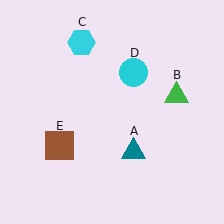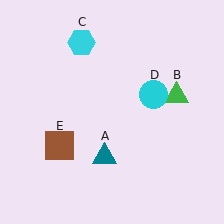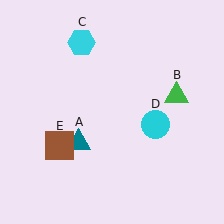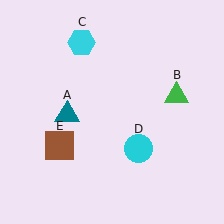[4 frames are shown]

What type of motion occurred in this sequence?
The teal triangle (object A), cyan circle (object D) rotated clockwise around the center of the scene.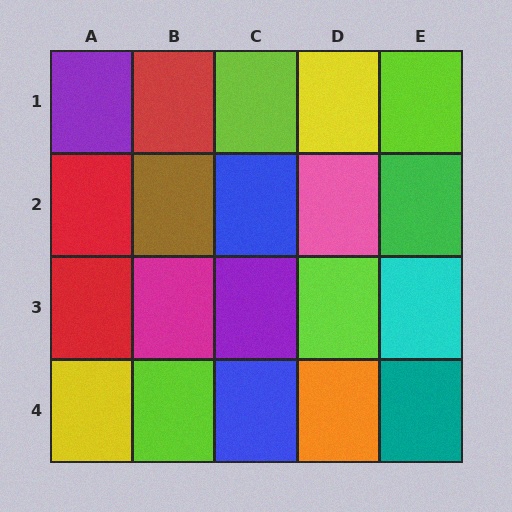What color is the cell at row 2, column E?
Green.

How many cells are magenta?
1 cell is magenta.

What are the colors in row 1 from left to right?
Purple, red, lime, yellow, lime.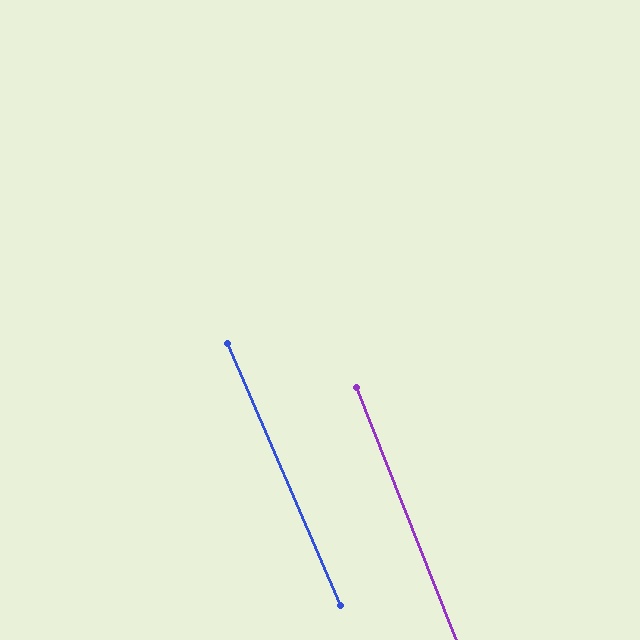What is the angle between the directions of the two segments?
Approximately 2 degrees.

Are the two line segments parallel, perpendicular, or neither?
Parallel — their directions differ by only 1.9°.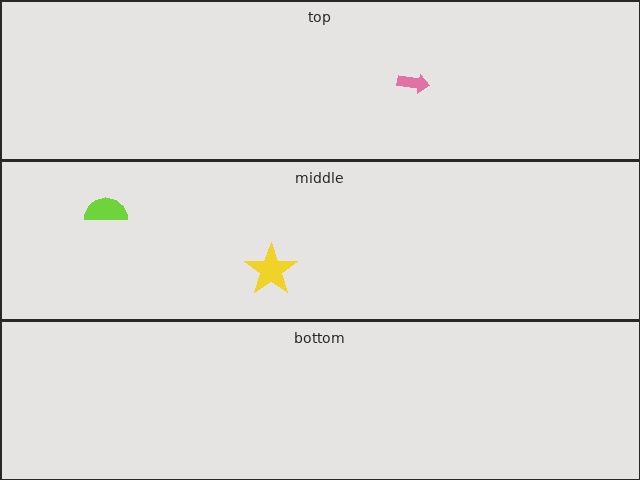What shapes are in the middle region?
The yellow star, the lime semicircle.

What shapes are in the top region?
The pink arrow.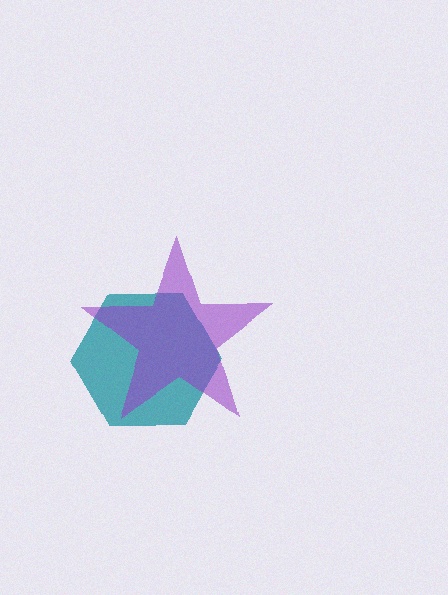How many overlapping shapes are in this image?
There are 2 overlapping shapes in the image.